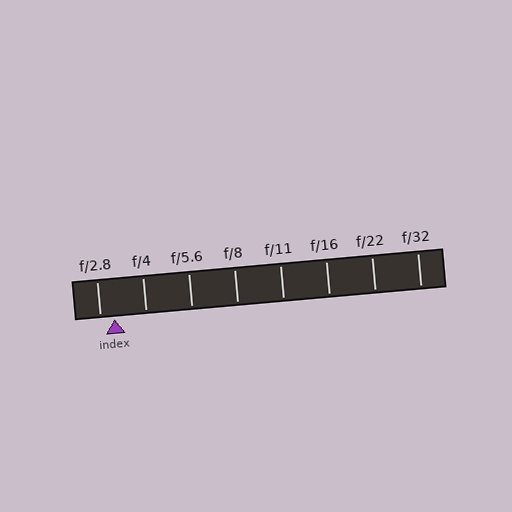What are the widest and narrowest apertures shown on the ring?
The widest aperture shown is f/2.8 and the narrowest is f/32.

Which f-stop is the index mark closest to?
The index mark is closest to f/2.8.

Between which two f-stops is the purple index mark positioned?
The index mark is between f/2.8 and f/4.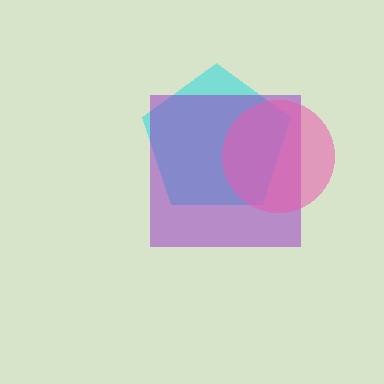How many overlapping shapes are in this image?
There are 3 overlapping shapes in the image.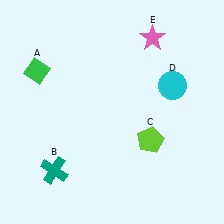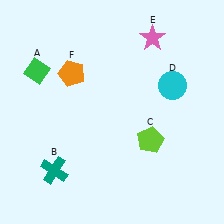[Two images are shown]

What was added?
An orange pentagon (F) was added in Image 2.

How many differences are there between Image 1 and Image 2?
There is 1 difference between the two images.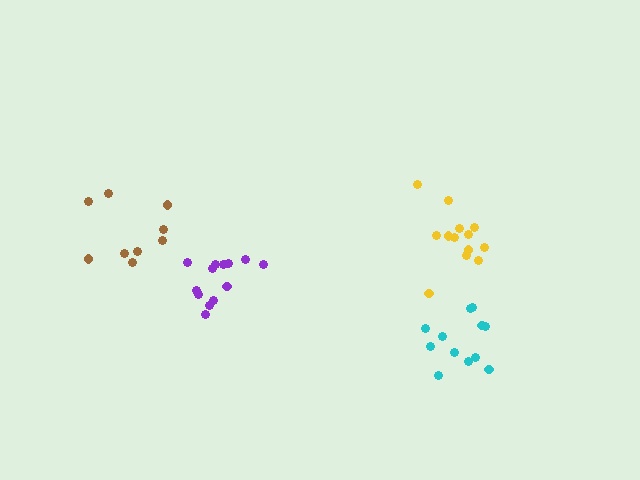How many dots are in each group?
Group 1: 9 dots, Group 2: 13 dots, Group 3: 12 dots, Group 4: 13 dots (47 total).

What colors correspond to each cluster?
The clusters are colored: brown, purple, cyan, yellow.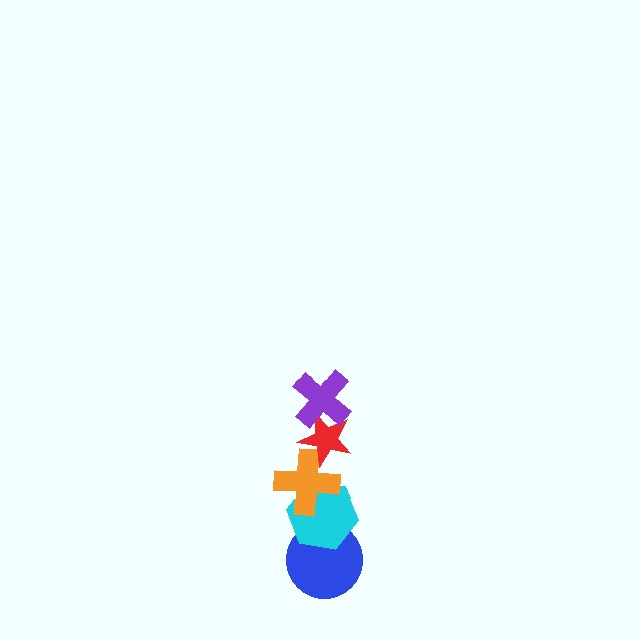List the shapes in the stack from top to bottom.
From top to bottom: the purple cross, the red star, the orange cross, the cyan hexagon, the blue circle.